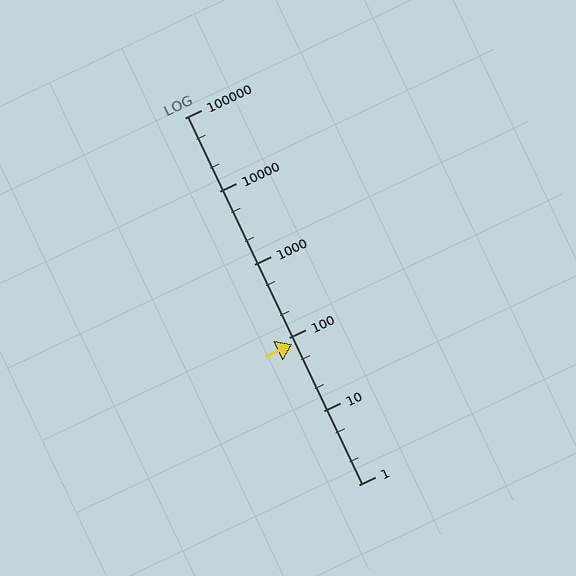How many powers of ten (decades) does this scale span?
The scale spans 5 decades, from 1 to 100000.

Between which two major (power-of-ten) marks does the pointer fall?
The pointer is between 10 and 100.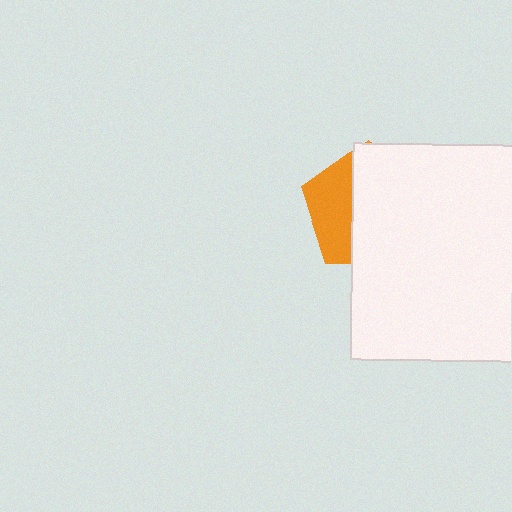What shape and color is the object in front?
The object in front is a white square.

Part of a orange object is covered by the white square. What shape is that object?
It is a pentagon.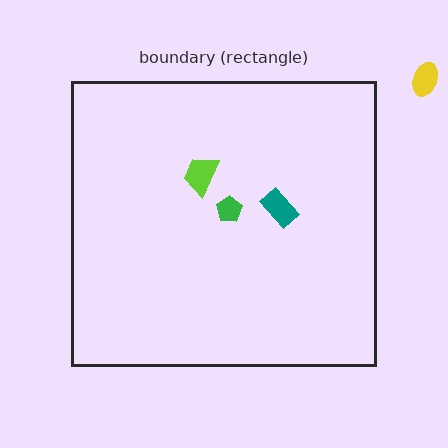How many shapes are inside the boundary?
3 inside, 1 outside.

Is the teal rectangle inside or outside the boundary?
Inside.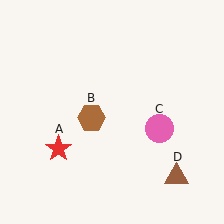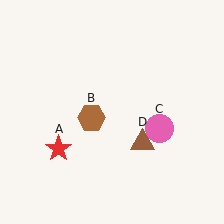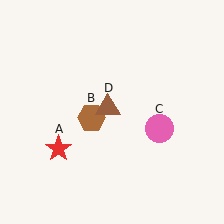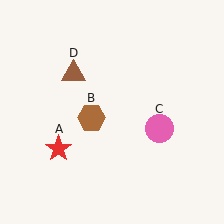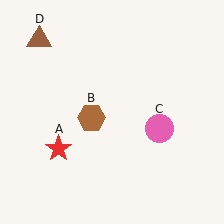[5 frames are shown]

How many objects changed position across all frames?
1 object changed position: brown triangle (object D).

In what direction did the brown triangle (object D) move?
The brown triangle (object D) moved up and to the left.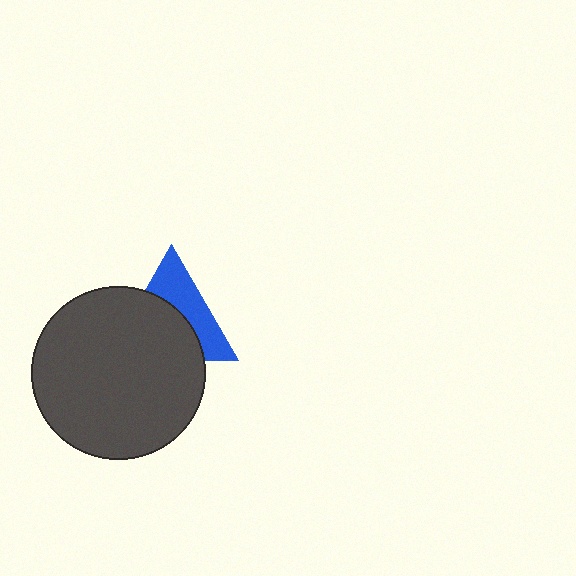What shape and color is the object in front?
The object in front is a dark gray circle.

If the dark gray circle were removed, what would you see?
You would see the complete blue triangle.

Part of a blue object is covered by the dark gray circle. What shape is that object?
It is a triangle.